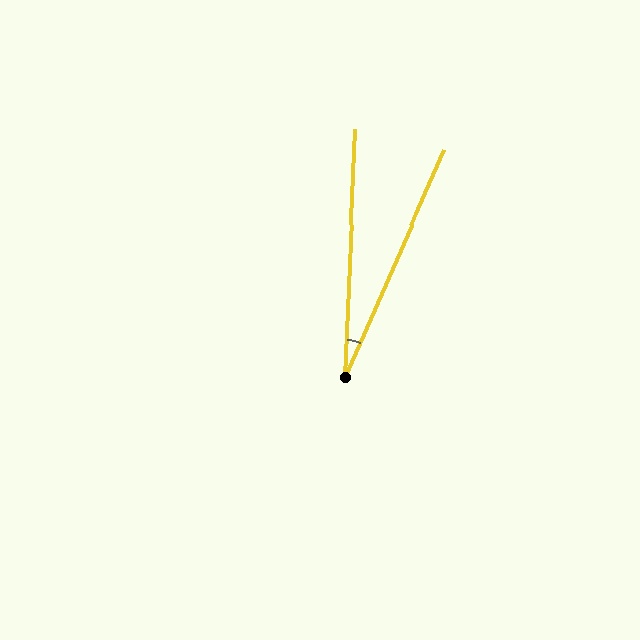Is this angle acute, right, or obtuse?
It is acute.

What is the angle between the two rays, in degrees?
Approximately 21 degrees.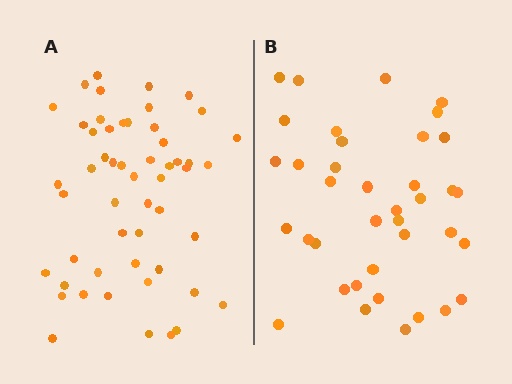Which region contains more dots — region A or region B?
Region A (the left region) has more dots.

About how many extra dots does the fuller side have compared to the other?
Region A has approximately 15 more dots than region B.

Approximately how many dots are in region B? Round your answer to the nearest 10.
About 40 dots. (The exact count is 38, which rounds to 40.)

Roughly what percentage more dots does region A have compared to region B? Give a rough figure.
About 40% more.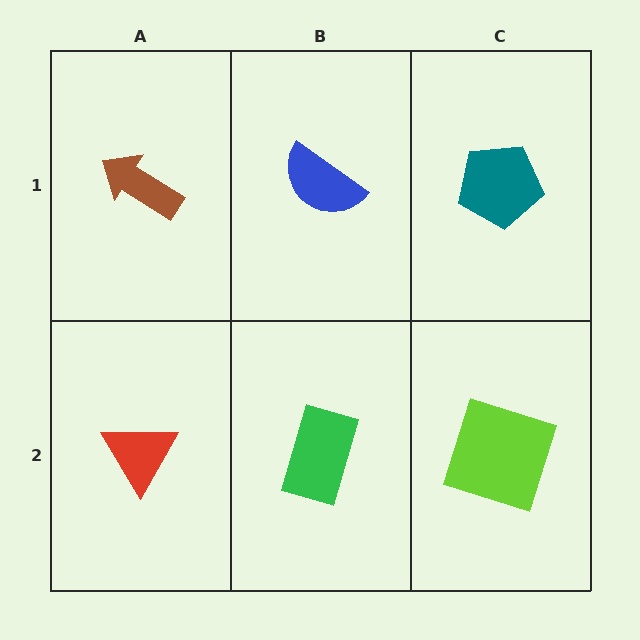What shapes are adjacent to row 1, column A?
A red triangle (row 2, column A), a blue semicircle (row 1, column B).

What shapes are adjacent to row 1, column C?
A lime square (row 2, column C), a blue semicircle (row 1, column B).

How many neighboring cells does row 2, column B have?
3.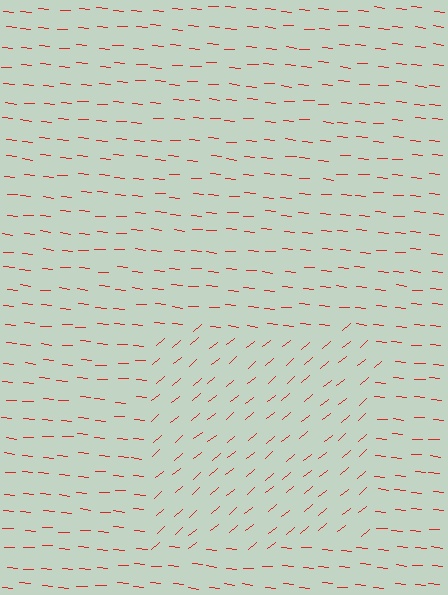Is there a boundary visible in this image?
Yes, there is a texture boundary formed by a change in line orientation.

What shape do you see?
I see a rectangle.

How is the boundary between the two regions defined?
The boundary is defined purely by a change in line orientation (approximately 45 degrees difference). All lines are the same color and thickness.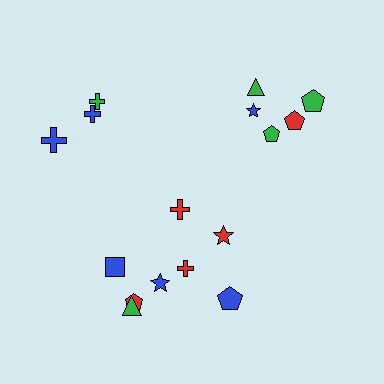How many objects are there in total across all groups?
There are 16 objects.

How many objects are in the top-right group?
There are 5 objects.